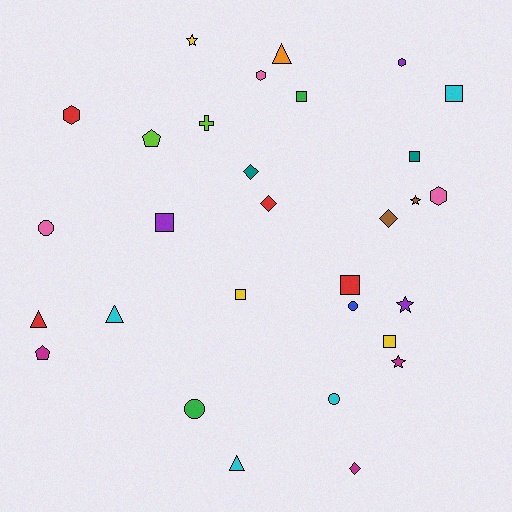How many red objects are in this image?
There are 4 red objects.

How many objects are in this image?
There are 30 objects.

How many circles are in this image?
There are 4 circles.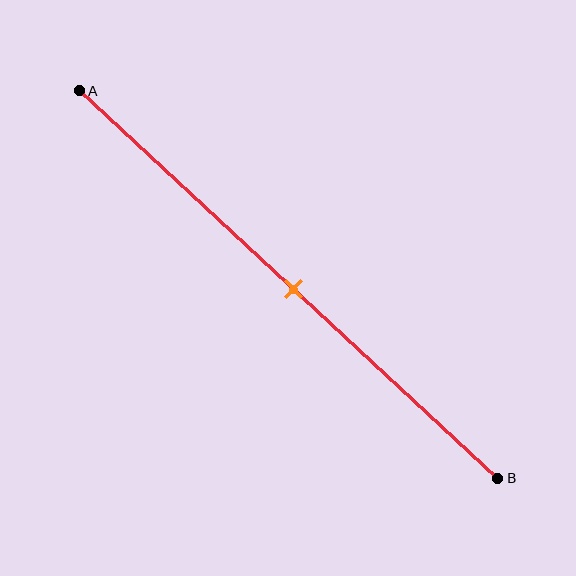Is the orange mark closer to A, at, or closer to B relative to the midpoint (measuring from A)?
The orange mark is approximately at the midpoint of segment AB.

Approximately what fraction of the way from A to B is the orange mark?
The orange mark is approximately 50% of the way from A to B.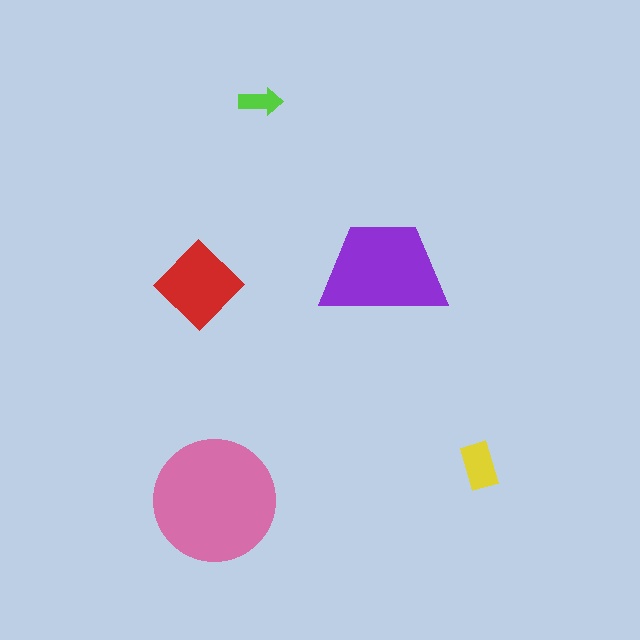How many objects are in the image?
There are 5 objects in the image.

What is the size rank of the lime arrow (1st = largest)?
5th.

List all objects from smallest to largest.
The lime arrow, the yellow rectangle, the red diamond, the purple trapezoid, the pink circle.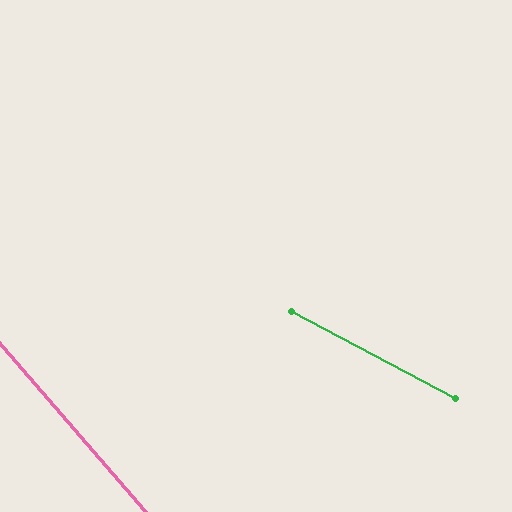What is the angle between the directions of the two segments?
Approximately 21 degrees.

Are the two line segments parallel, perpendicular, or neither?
Neither parallel nor perpendicular — they differ by about 21°.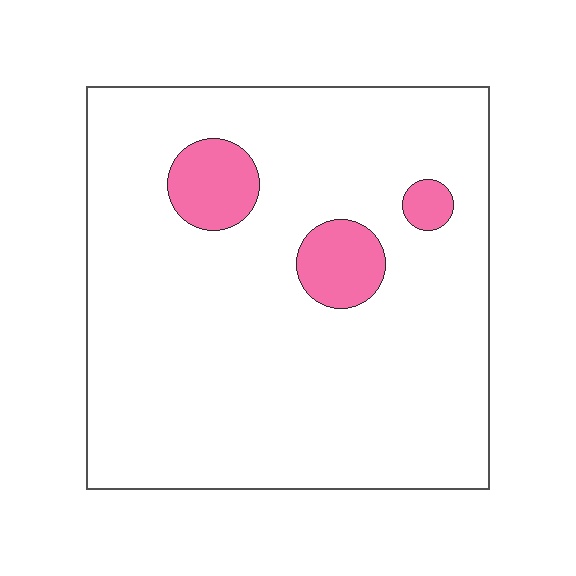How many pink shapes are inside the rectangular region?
3.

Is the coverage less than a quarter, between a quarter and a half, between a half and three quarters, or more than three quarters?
Less than a quarter.